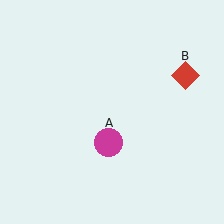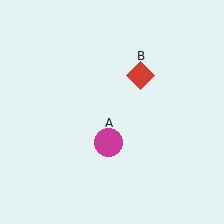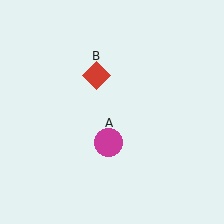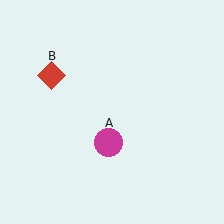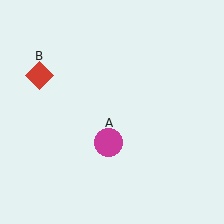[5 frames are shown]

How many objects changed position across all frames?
1 object changed position: red diamond (object B).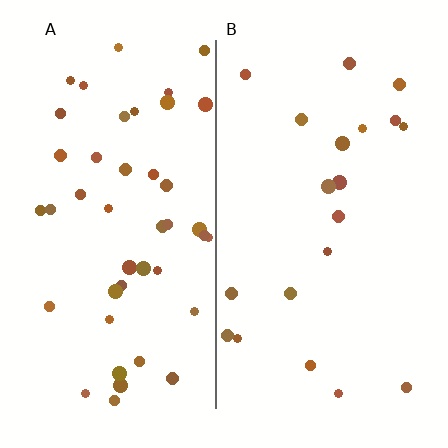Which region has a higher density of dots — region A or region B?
A (the left).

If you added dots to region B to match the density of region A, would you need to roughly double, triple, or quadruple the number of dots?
Approximately double.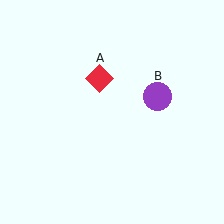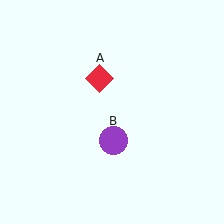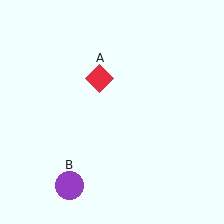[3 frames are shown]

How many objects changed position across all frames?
1 object changed position: purple circle (object B).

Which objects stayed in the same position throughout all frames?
Red diamond (object A) remained stationary.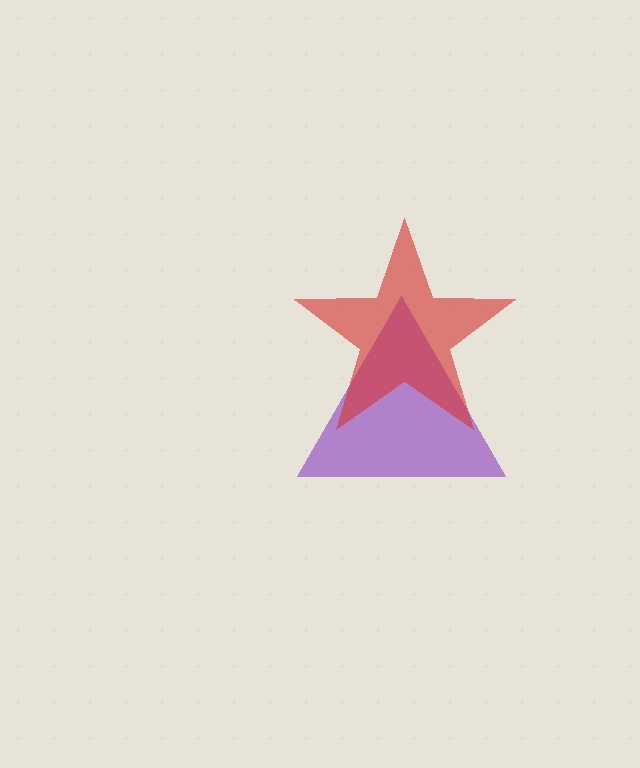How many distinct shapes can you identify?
There are 2 distinct shapes: a purple triangle, a red star.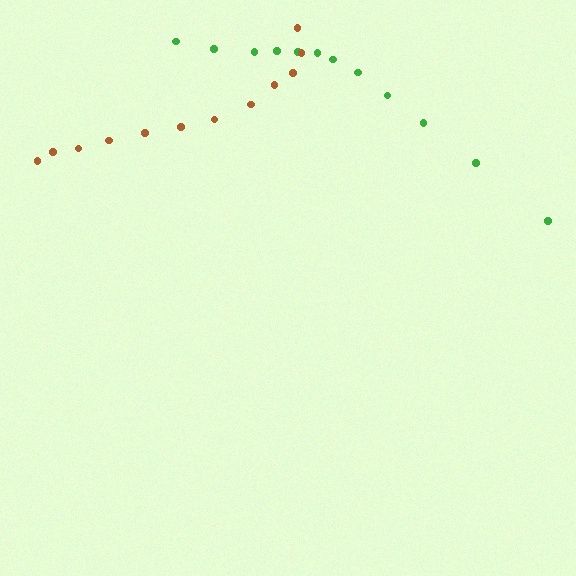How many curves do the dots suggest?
There are 2 distinct paths.